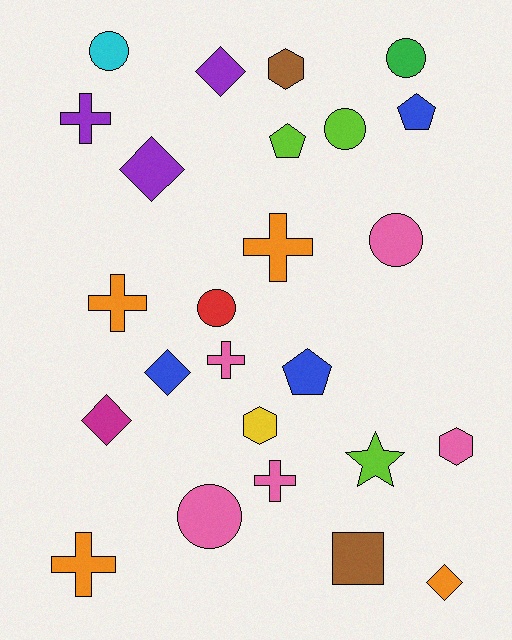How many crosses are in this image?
There are 6 crosses.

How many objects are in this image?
There are 25 objects.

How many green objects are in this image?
There is 1 green object.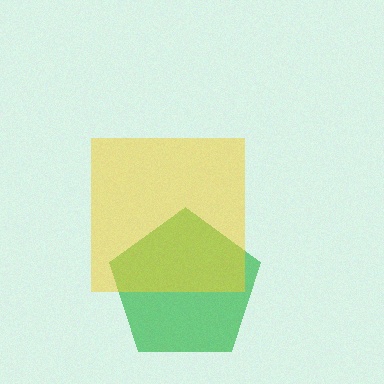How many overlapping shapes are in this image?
There are 2 overlapping shapes in the image.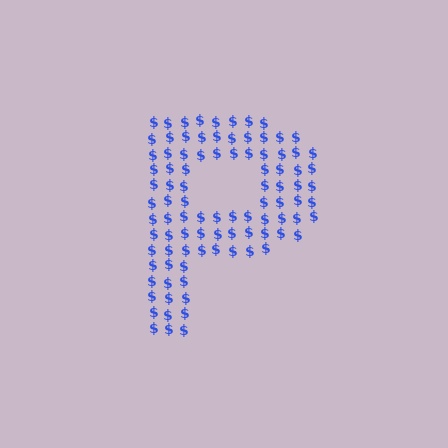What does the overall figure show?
The overall figure shows the letter P.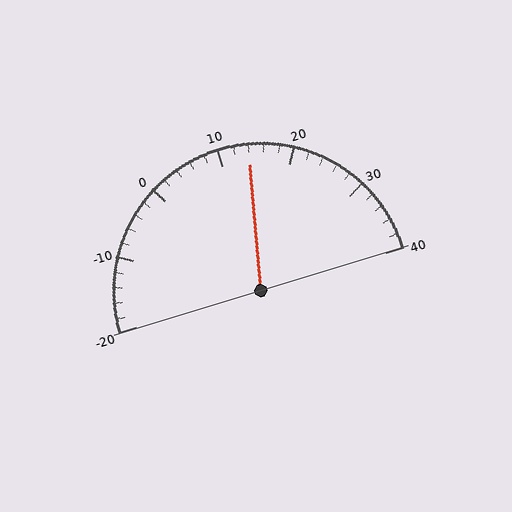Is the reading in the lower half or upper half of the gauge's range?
The reading is in the upper half of the range (-20 to 40).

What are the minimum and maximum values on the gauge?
The gauge ranges from -20 to 40.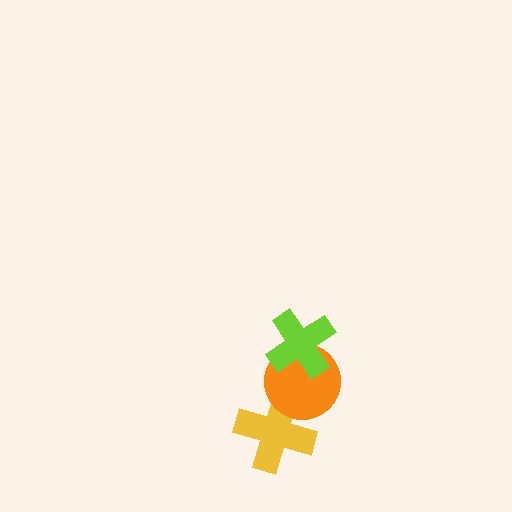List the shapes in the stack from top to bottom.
From top to bottom: the lime cross, the orange circle, the yellow cross.